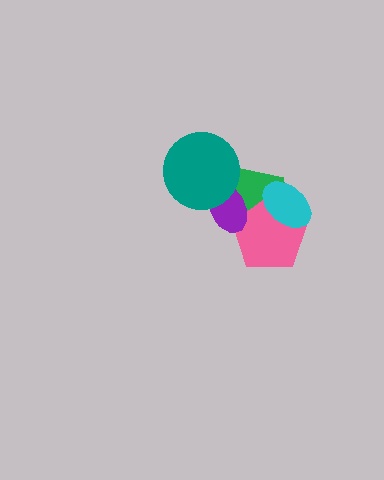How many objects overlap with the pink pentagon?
3 objects overlap with the pink pentagon.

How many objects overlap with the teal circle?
2 objects overlap with the teal circle.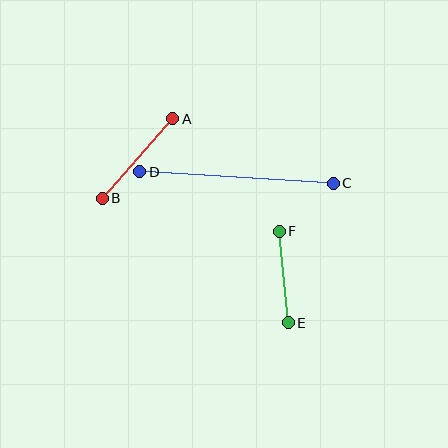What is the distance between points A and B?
The distance is approximately 106 pixels.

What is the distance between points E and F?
The distance is approximately 92 pixels.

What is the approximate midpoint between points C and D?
The midpoint is at approximately (236, 178) pixels.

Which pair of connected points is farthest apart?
Points C and D are farthest apart.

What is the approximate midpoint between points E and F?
The midpoint is at approximately (284, 277) pixels.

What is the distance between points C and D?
The distance is approximately 194 pixels.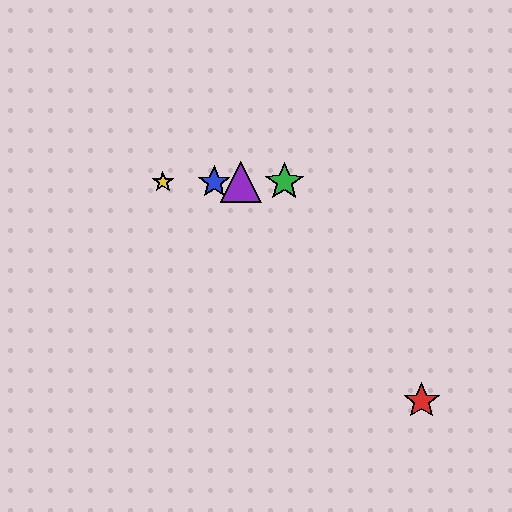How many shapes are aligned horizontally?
4 shapes (the blue star, the green star, the yellow star, the purple triangle) are aligned horizontally.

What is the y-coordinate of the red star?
The red star is at y≈401.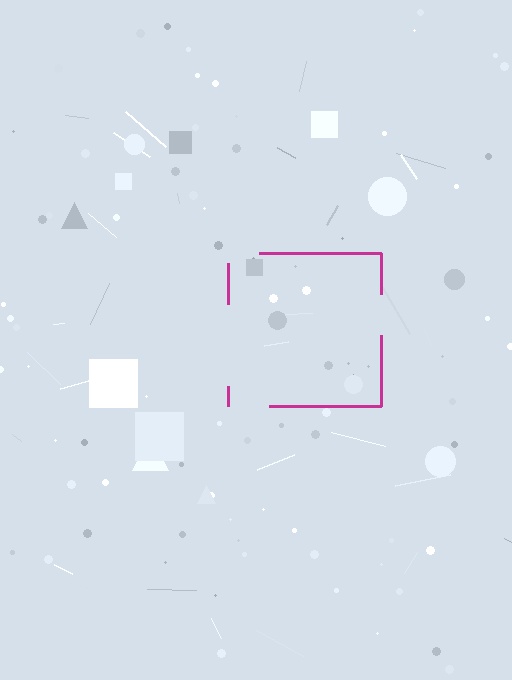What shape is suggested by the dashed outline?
The dashed outline suggests a square.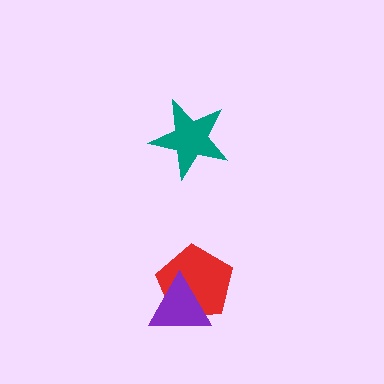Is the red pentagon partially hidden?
Yes, it is partially covered by another shape.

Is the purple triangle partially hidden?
No, no other shape covers it.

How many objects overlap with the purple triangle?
1 object overlaps with the purple triangle.